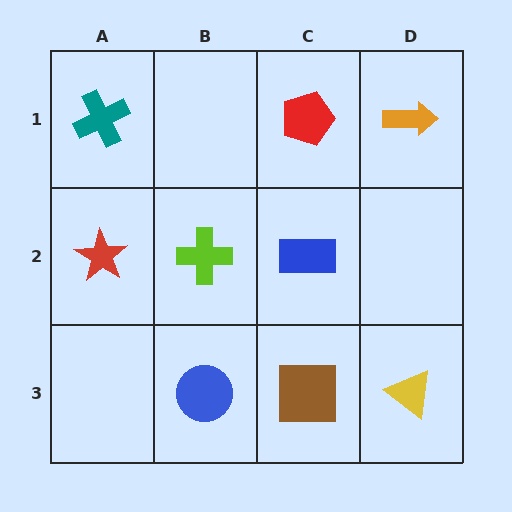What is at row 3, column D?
A yellow triangle.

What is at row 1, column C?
A red pentagon.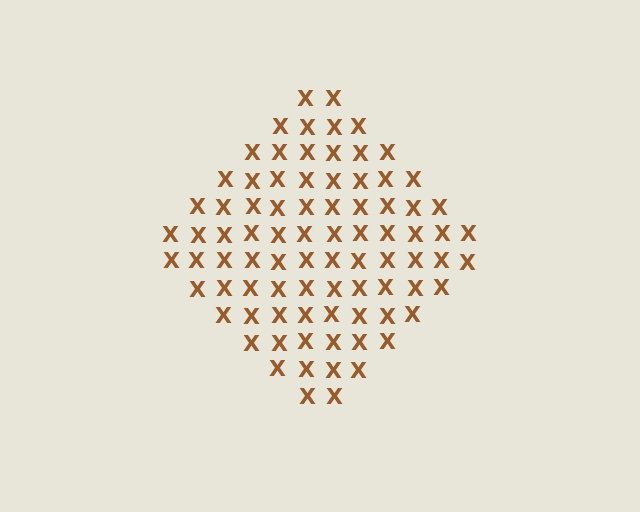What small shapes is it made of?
It is made of small letter X's.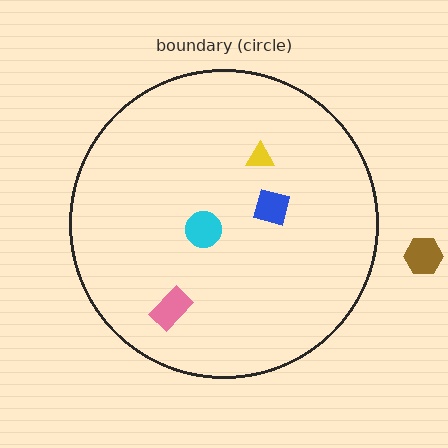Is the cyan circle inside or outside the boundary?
Inside.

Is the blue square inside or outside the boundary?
Inside.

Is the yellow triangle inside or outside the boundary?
Inside.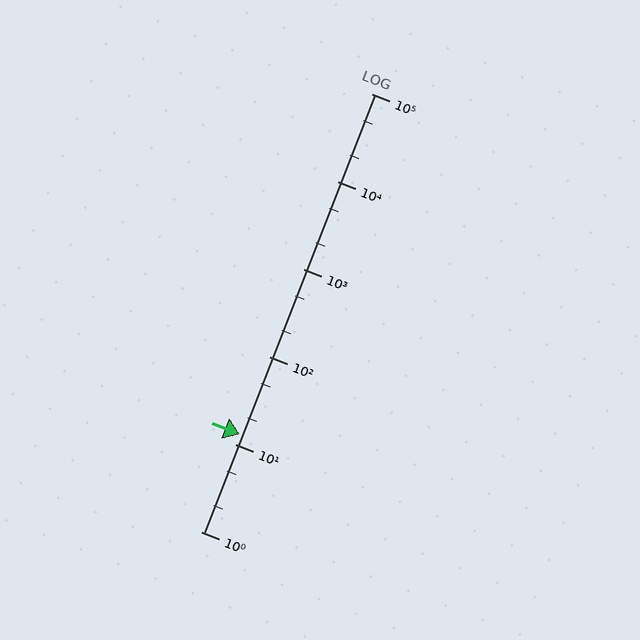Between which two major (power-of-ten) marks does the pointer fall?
The pointer is between 10 and 100.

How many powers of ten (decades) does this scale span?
The scale spans 5 decades, from 1 to 100000.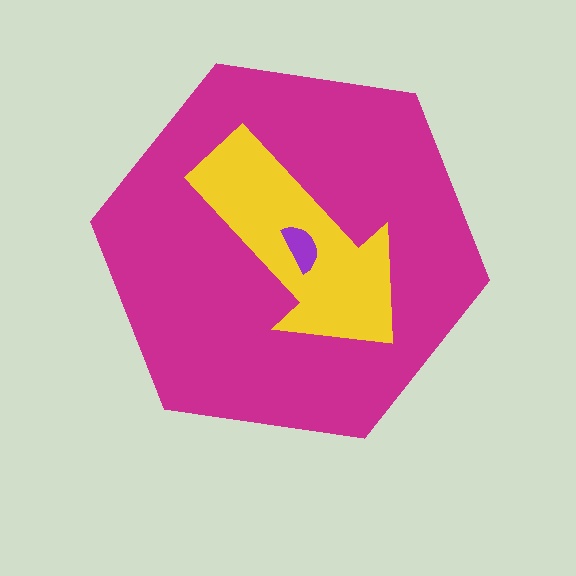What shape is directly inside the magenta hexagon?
The yellow arrow.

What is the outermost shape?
The magenta hexagon.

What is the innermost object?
The purple semicircle.